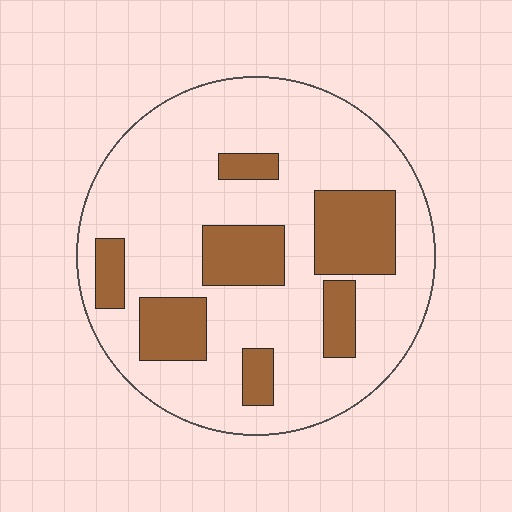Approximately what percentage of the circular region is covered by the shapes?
Approximately 25%.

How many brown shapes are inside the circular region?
7.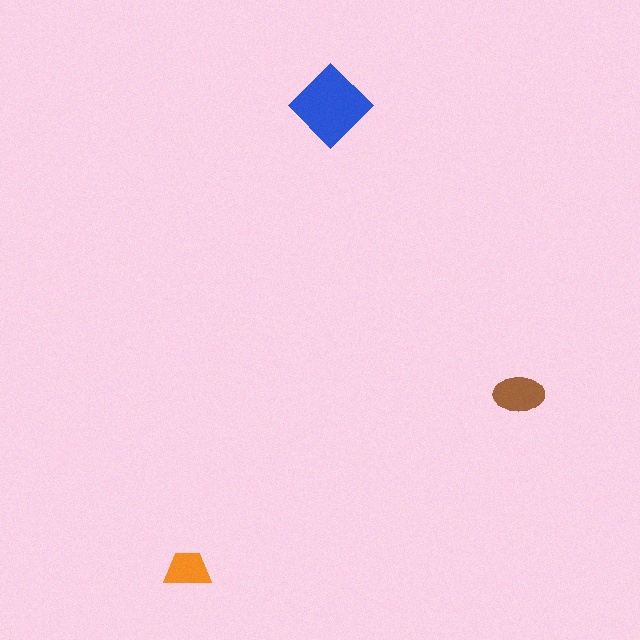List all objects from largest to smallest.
The blue diamond, the brown ellipse, the orange trapezoid.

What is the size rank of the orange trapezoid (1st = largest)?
3rd.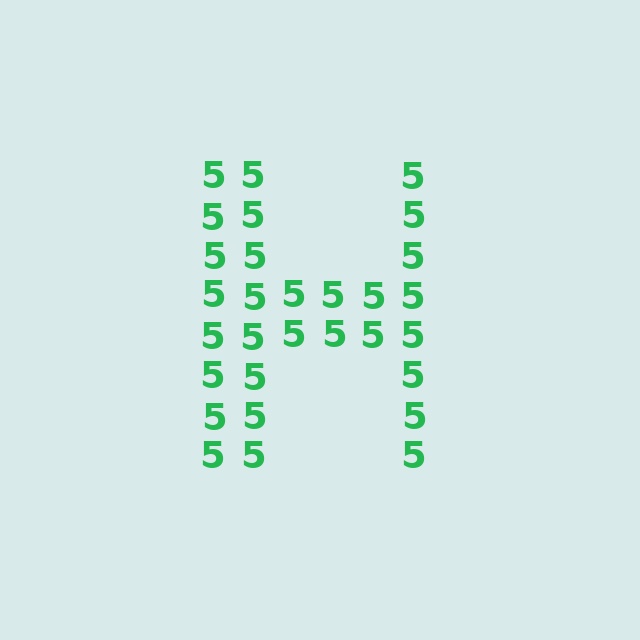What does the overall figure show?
The overall figure shows the letter H.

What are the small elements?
The small elements are digit 5's.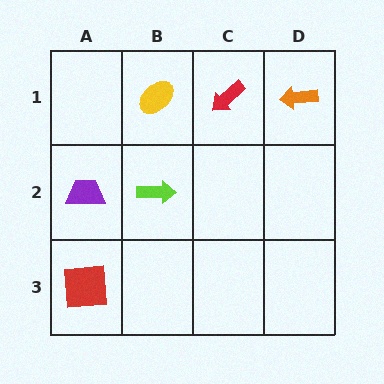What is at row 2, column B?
A lime arrow.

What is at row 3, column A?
A red square.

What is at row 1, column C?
A red arrow.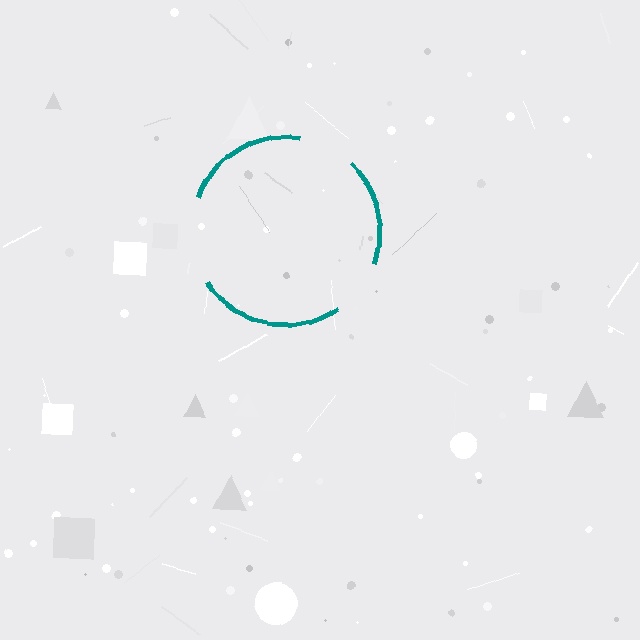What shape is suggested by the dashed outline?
The dashed outline suggests a circle.